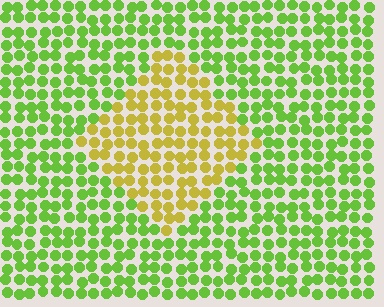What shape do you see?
I see a diamond.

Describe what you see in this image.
The image is filled with small lime elements in a uniform arrangement. A diamond-shaped region is visible where the elements are tinted to a slightly different hue, forming a subtle color boundary.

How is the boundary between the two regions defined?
The boundary is defined purely by a slight shift in hue (about 46 degrees). Spacing, size, and orientation are identical on both sides.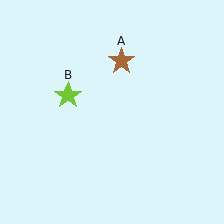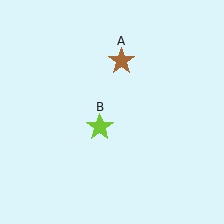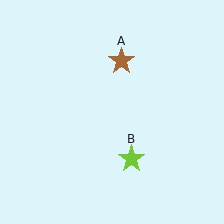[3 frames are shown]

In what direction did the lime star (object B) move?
The lime star (object B) moved down and to the right.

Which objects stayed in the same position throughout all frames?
Brown star (object A) remained stationary.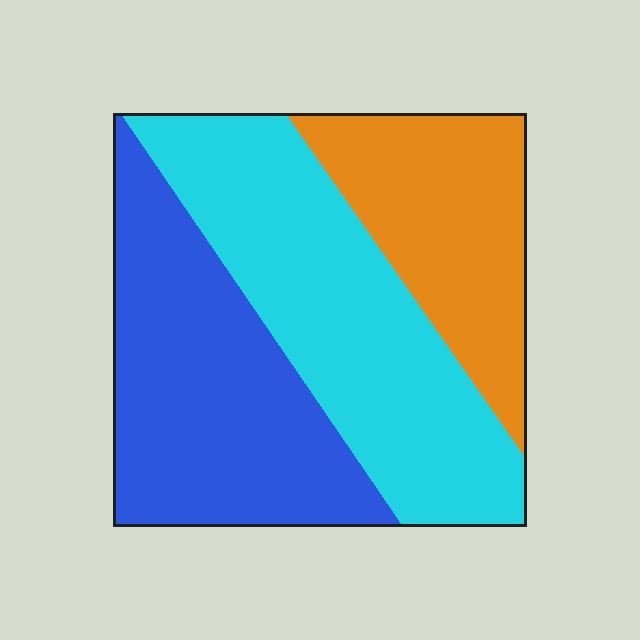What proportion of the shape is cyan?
Cyan covers 40% of the shape.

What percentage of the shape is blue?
Blue takes up about three eighths (3/8) of the shape.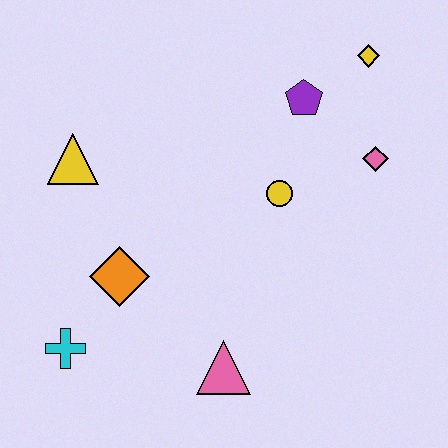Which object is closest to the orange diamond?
The cyan cross is closest to the orange diamond.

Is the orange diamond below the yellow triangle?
Yes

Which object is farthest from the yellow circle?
The cyan cross is farthest from the yellow circle.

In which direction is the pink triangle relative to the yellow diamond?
The pink triangle is below the yellow diamond.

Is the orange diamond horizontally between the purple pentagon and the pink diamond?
No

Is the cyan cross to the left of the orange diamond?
Yes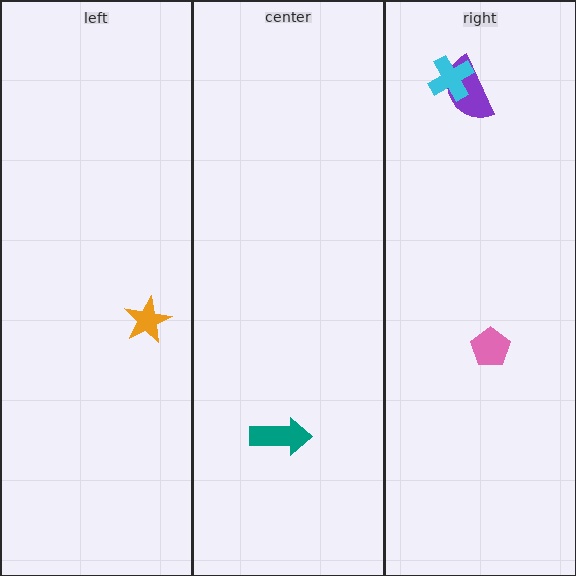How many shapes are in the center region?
1.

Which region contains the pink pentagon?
The right region.